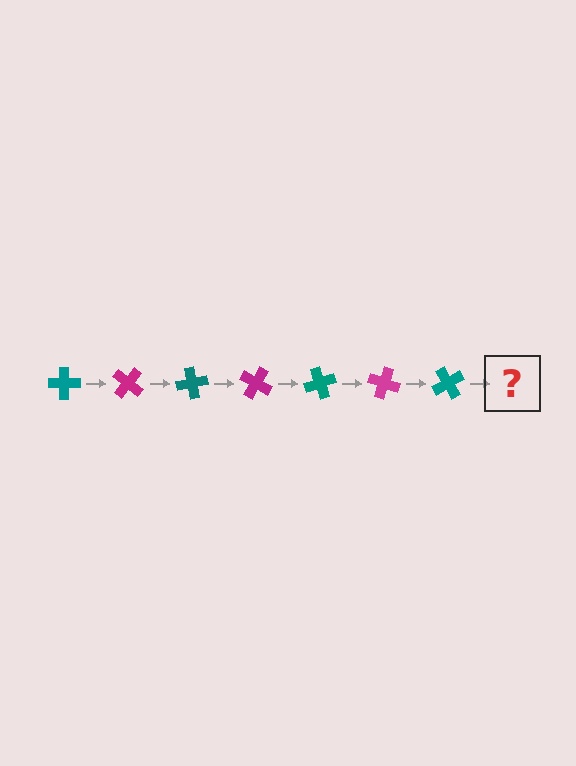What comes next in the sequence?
The next element should be a magenta cross, rotated 280 degrees from the start.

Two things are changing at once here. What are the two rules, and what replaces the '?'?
The two rules are that it rotates 40 degrees each step and the color cycles through teal and magenta. The '?' should be a magenta cross, rotated 280 degrees from the start.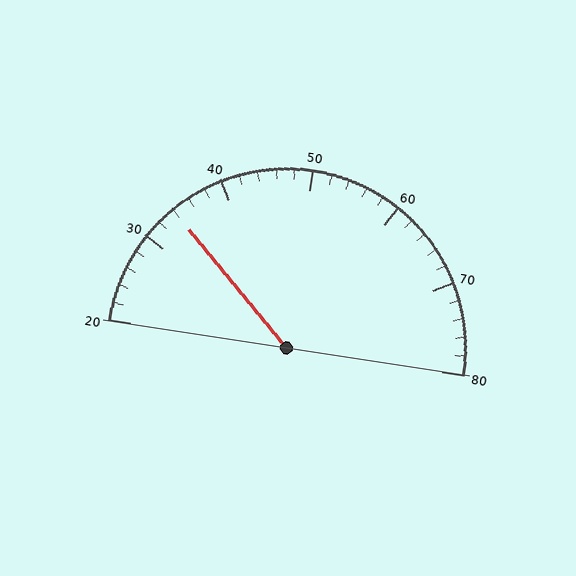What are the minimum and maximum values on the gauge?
The gauge ranges from 20 to 80.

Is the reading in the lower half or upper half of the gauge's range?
The reading is in the lower half of the range (20 to 80).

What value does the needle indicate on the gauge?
The needle indicates approximately 34.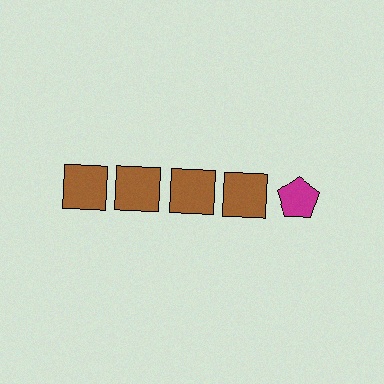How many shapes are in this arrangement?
There are 5 shapes arranged in a grid pattern.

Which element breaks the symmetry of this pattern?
The magenta pentagon in the top row, rightmost column breaks the symmetry. All other shapes are brown squares.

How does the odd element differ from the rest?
It differs in both color (magenta instead of brown) and shape (pentagon instead of square).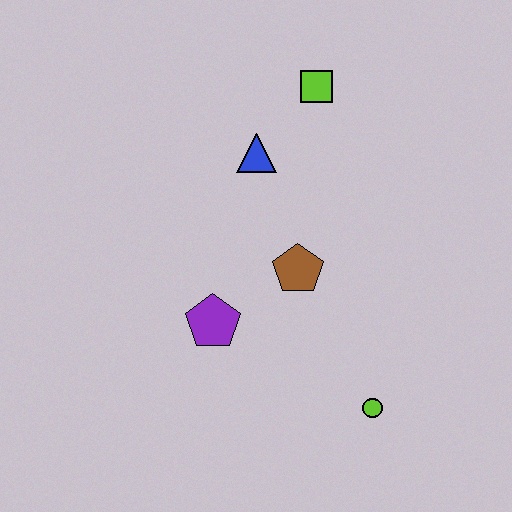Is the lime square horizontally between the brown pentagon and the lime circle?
Yes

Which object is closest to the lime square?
The blue triangle is closest to the lime square.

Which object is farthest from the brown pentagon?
The lime square is farthest from the brown pentagon.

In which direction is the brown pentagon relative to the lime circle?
The brown pentagon is above the lime circle.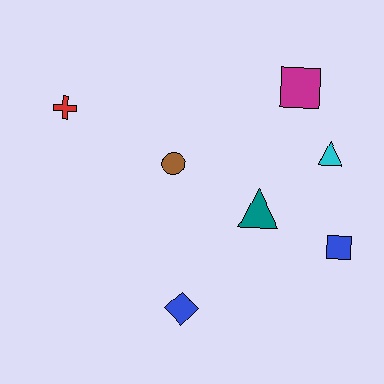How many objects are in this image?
There are 7 objects.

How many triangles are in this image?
There are 2 triangles.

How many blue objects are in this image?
There are 2 blue objects.